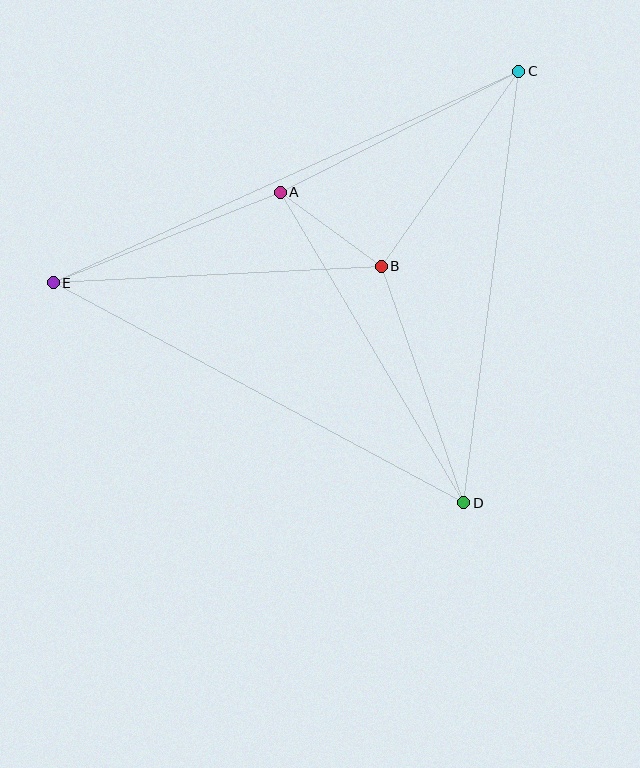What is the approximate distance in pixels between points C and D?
The distance between C and D is approximately 435 pixels.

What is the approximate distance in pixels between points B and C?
The distance between B and C is approximately 239 pixels.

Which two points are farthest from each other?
Points C and E are farthest from each other.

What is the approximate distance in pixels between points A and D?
The distance between A and D is approximately 361 pixels.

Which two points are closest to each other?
Points A and B are closest to each other.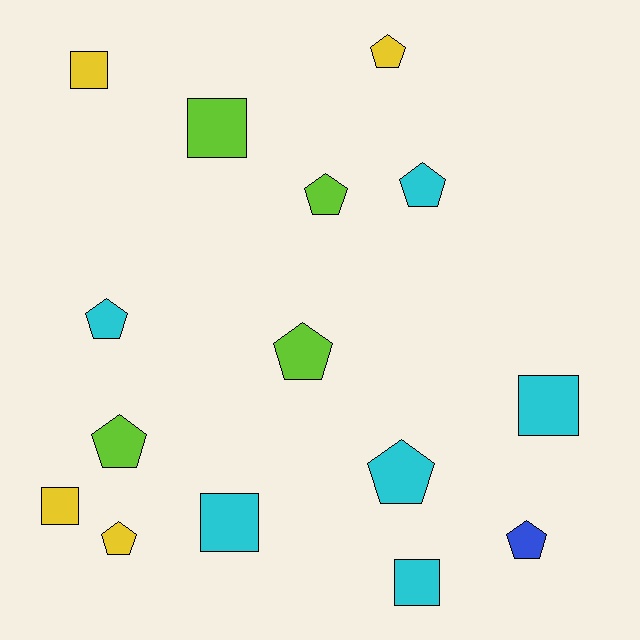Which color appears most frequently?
Cyan, with 6 objects.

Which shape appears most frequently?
Pentagon, with 9 objects.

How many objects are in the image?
There are 15 objects.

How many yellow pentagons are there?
There are 2 yellow pentagons.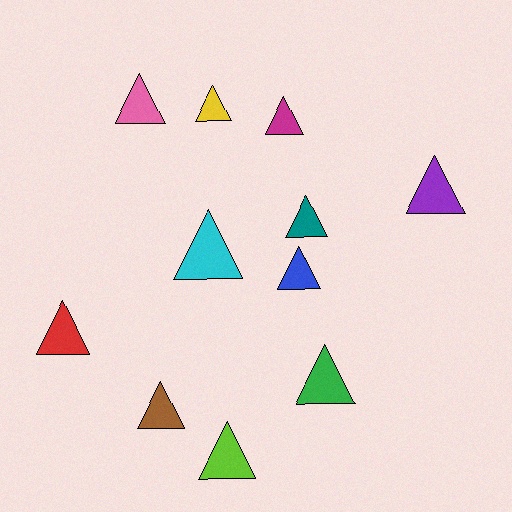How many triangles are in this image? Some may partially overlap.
There are 11 triangles.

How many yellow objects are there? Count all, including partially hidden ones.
There is 1 yellow object.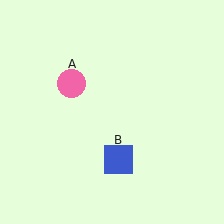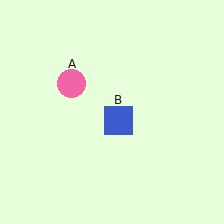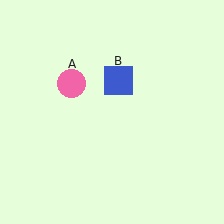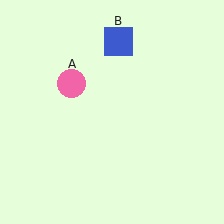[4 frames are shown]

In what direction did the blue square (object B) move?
The blue square (object B) moved up.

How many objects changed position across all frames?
1 object changed position: blue square (object B).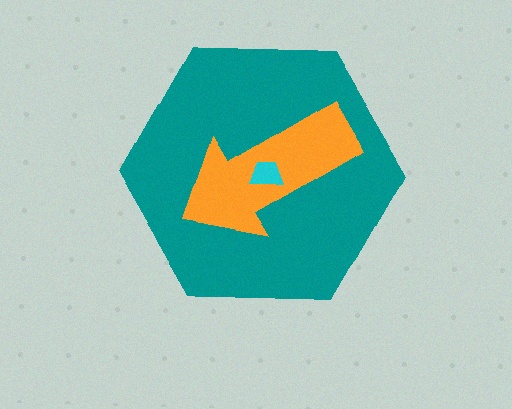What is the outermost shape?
The teal hexagon.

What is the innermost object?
The cyan trapezoid.